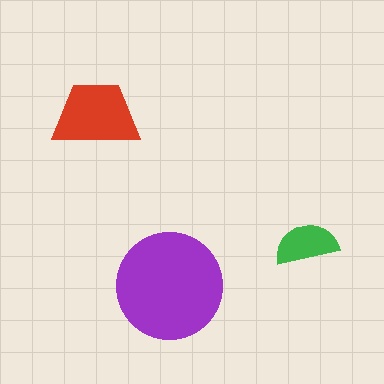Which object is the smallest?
The green semicircle.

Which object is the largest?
The purple circle.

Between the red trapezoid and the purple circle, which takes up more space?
The purple circle.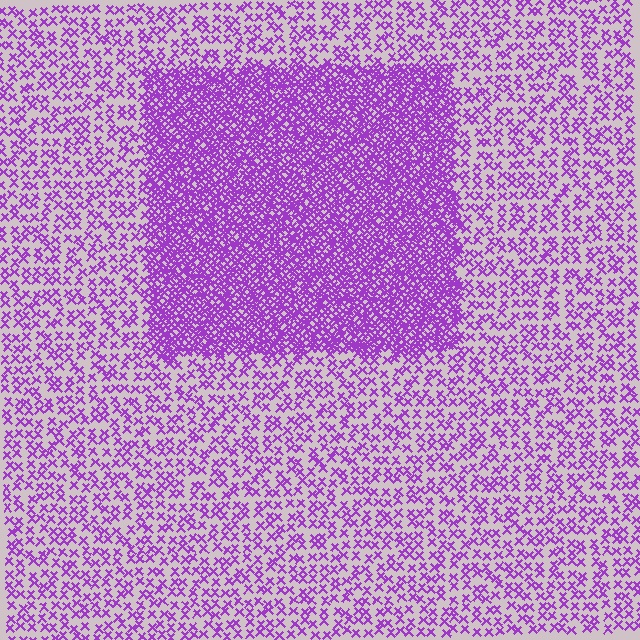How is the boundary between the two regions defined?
The boundary is defined by a change in element density (approximately 2.8x ratio). All elements are the same color, size, and shape.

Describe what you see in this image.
The image contains small purple elements arranged at two different densities. A rectangle-shaped region is visible where the elements are more densely packed than the surrounding area.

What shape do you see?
I see a rectangle.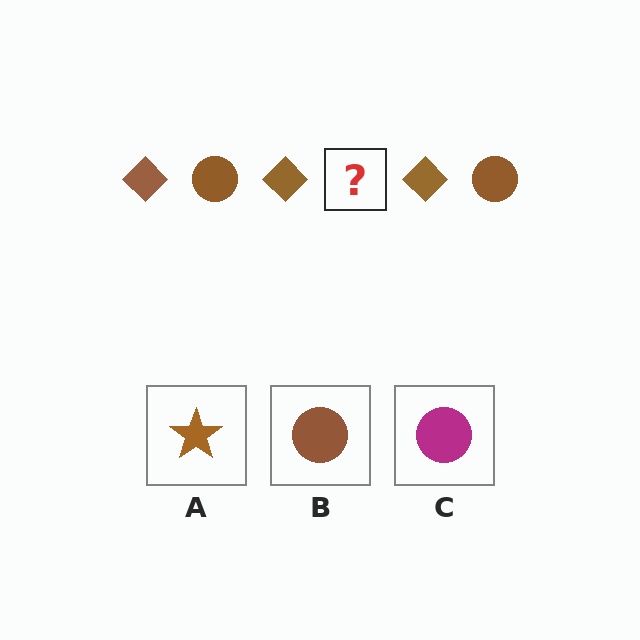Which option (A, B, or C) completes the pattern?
B.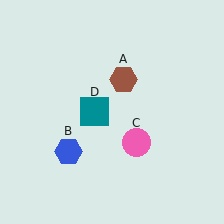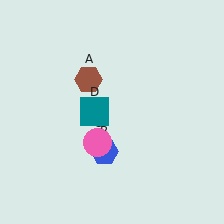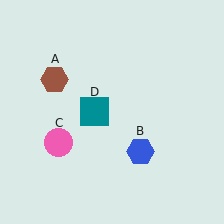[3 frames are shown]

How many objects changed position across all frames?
3 objects changed position: brown hexagon (object A), blue hexagon (object B), pink circle (object C).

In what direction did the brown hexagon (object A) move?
The brown hexagon (object A) moved left.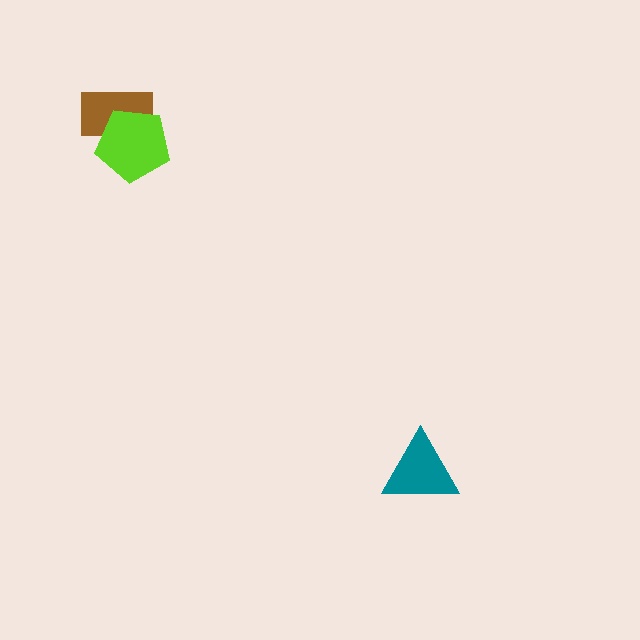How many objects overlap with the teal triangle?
0 objects overlap with the teal triangle.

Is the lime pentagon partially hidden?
No, no other shape covers it.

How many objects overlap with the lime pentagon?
1 object overlaps with the lime pentagon.